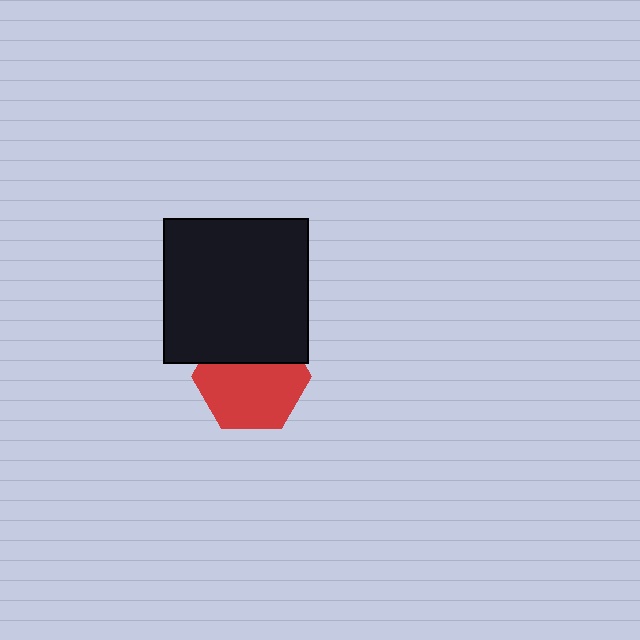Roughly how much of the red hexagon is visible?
Most of it is visible (roughly 65%).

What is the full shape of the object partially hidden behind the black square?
The partially hidden object is a red hexagon.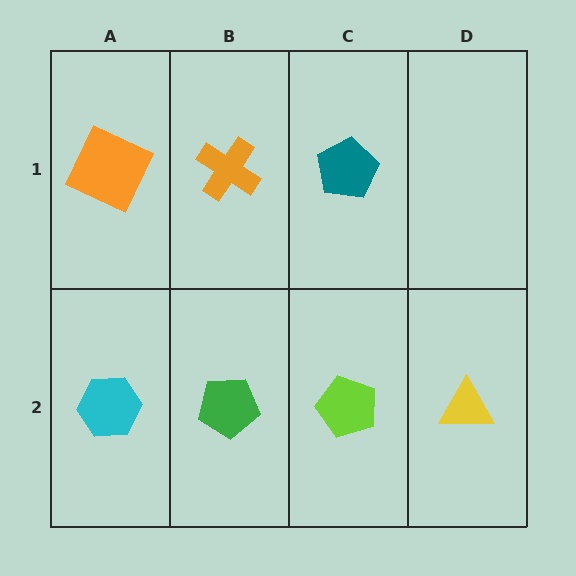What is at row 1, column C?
A teal pentagon.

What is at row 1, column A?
An orange square.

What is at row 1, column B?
An orange cross.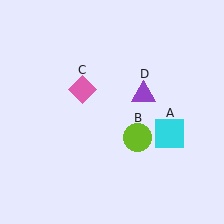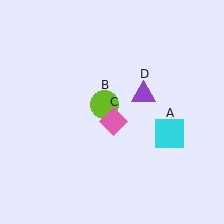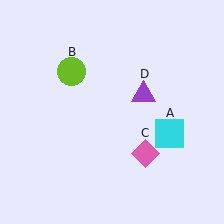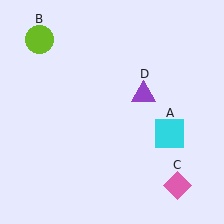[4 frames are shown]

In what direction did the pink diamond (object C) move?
The pink diamond (object C) moved down and to the right.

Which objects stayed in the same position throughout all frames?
Cyan square (object A) and purple triangle (object D) remained stationary.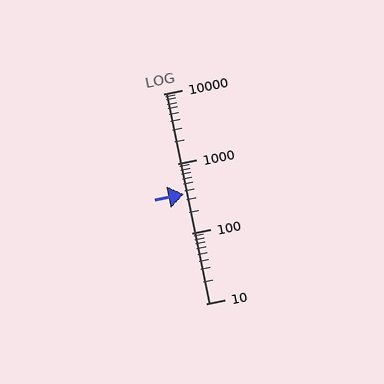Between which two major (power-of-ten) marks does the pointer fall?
The pointer is between 100 and 1000.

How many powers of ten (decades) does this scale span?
The scale spans 3 decades, from 10 to 10000.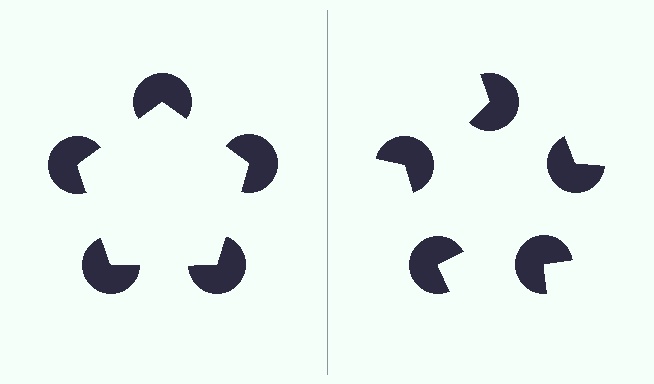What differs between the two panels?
The pac-man discs are positioned identically on both sides; only the wedge orientations differ. On the left they align to a pentagon; on the right they are misaligned.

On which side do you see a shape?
An illusory pentagon appears on the left side. On the right side the wedge cuts are rotated, so no coherent shape forms.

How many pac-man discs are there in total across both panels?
10 — 5 on each side.